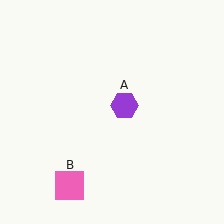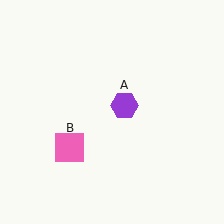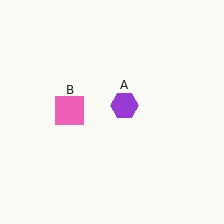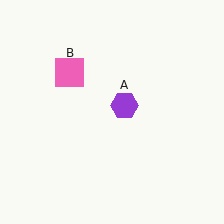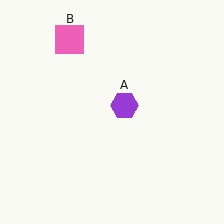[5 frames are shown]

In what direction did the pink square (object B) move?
The pink square (object B) moved up.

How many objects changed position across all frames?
1 object changed position: pink square (object B).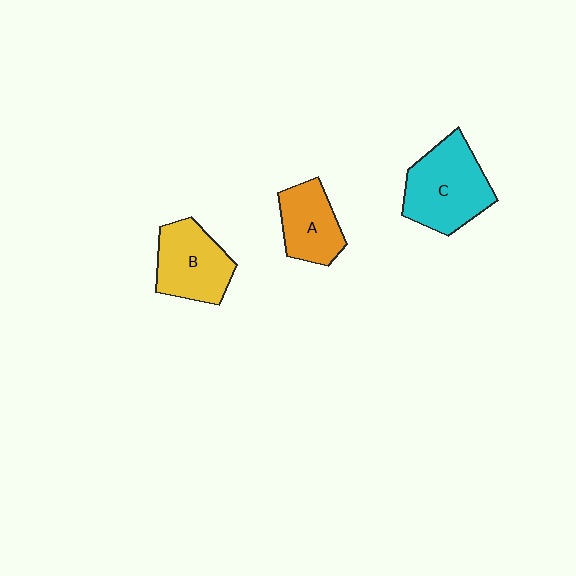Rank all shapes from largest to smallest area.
From largest to smallest: C (cyan), B (yellow), A (orange).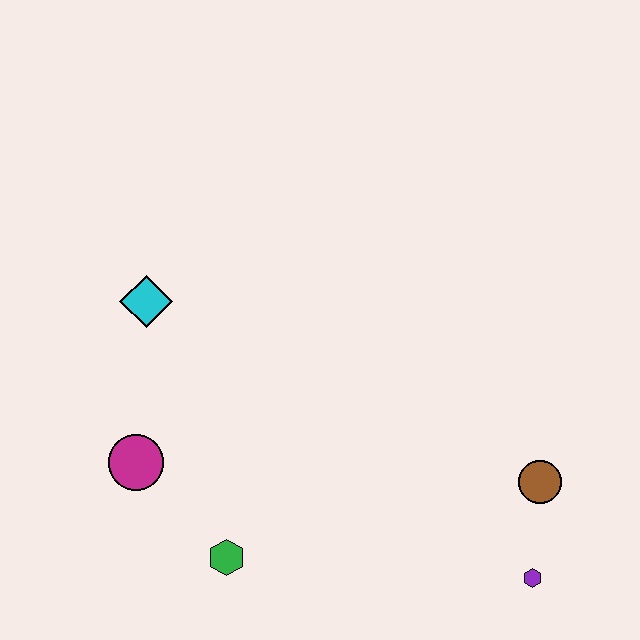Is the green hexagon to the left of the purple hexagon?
Yes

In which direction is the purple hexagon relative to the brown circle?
The purple hexagon is below the brown circle.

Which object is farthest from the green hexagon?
The brown circle is farthest from the green hexagon.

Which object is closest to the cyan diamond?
The magenta circle is closest to the cyan diamond.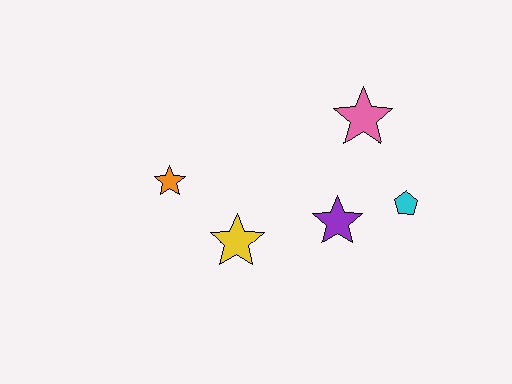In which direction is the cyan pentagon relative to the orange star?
The cyan pentagon is to the right of the orange star.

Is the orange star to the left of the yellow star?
Yes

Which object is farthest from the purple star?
The orange star is farthest from the purple star.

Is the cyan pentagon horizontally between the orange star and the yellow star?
No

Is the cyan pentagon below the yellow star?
No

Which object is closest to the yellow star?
The orange star is closest to the yellow star.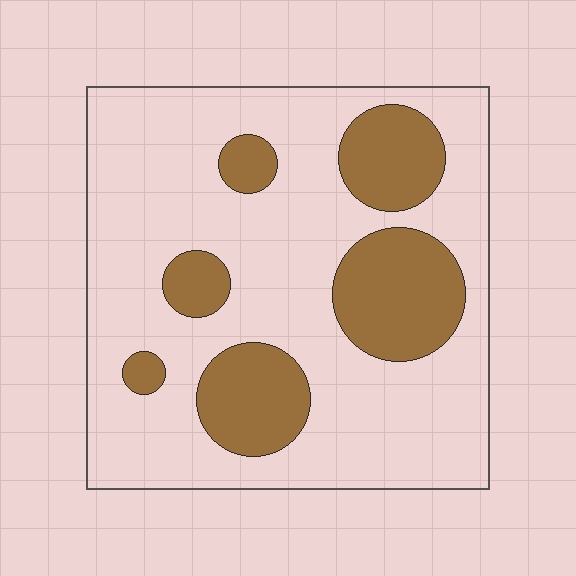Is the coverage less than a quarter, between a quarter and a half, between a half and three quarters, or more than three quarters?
Between a quarter and a half.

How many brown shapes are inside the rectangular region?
6.